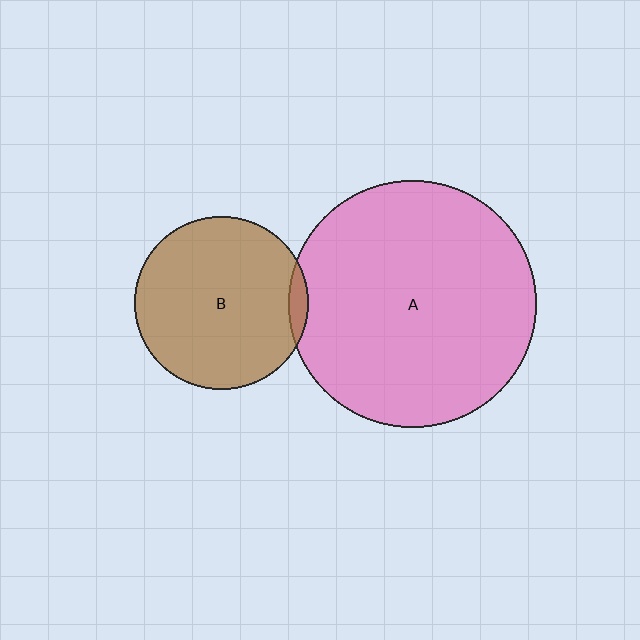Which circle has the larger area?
Circle A (pink).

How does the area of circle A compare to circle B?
Approximately 2.0 times.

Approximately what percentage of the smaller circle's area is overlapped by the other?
Approximately 5%.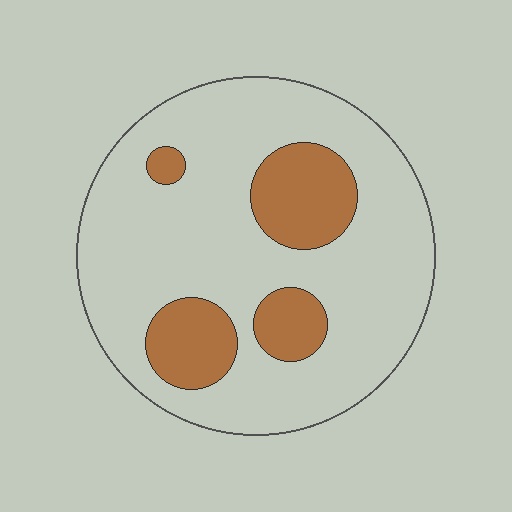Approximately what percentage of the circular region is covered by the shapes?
Approximately 20%.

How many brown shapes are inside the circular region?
4.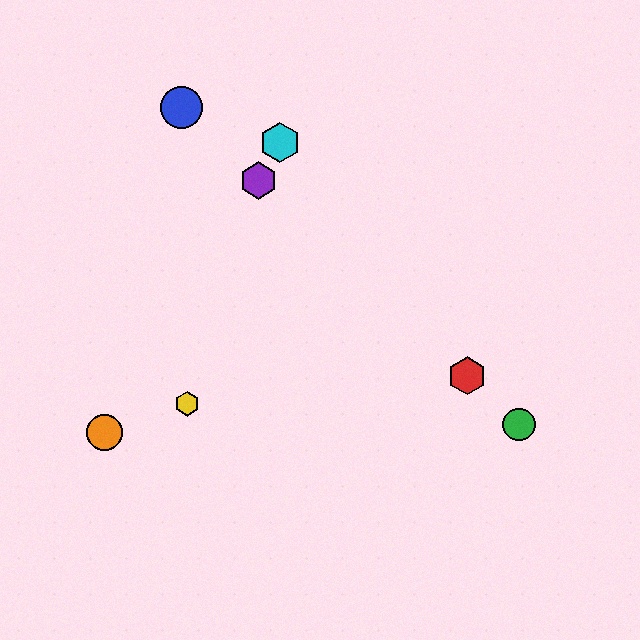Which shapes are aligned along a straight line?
The red hexagon, the blue circle, the green circle, the purple hexagon are aligned along a straight line.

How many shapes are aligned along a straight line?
4 shapes (the red hexagon, the blue circle, the green circle, the purple hexagon) are aligned along a straight line.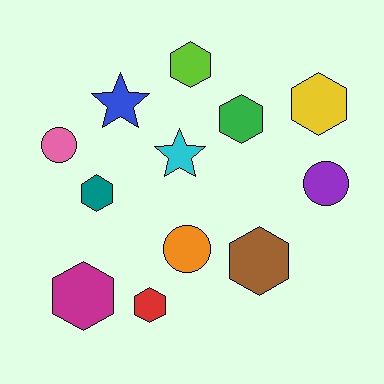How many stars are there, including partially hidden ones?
There are 2 stars.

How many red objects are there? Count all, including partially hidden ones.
There is 1 red object.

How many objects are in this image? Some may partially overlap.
There are 12 objects.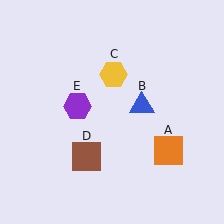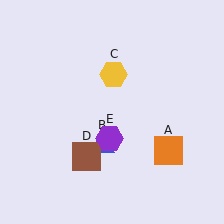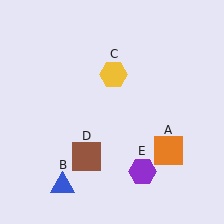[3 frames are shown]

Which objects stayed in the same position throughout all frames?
Orange square (object A) and yellow hexagon (object C) and brown square (object D) remained stationary.